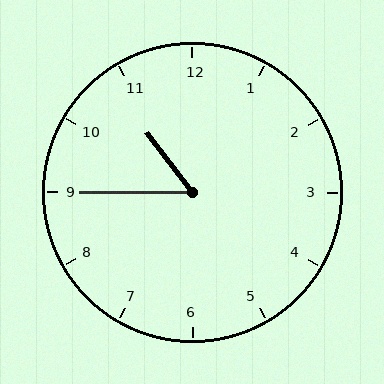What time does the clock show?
10:45.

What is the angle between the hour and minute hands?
Approximately 52 degrees.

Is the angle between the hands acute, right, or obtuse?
It is acute.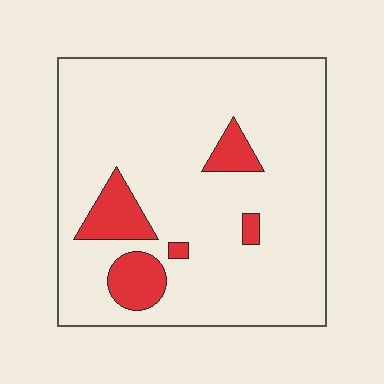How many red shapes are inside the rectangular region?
5.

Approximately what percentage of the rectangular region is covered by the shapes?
Approximately 10%.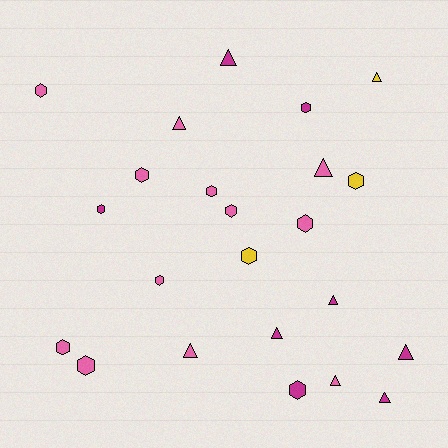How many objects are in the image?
There are 23 objects.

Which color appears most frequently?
Pink, with 12 objects.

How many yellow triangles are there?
There is 1 yellow triangle.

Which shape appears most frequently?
Hexagon, with 13 objects.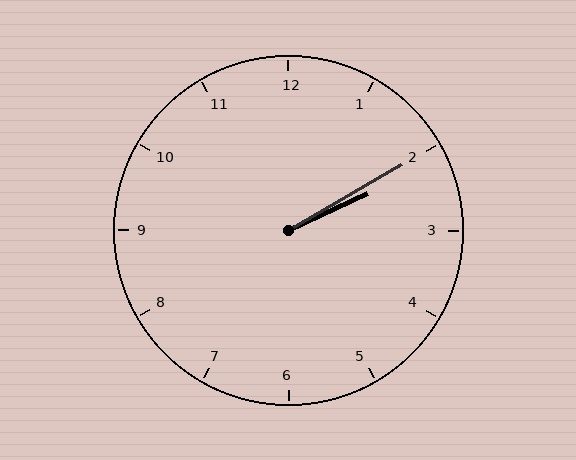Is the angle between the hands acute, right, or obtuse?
It is acute.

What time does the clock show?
2:10.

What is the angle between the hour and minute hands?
Approximately 5 degrees.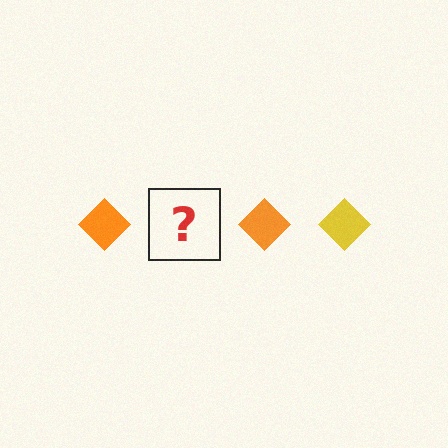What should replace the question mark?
The question mark should be replaced with a yellow diamond.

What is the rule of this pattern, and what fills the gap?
The rule is that the pattern cycles through orange, yellow diamonds. The gap should be filled with a yellow diamond.